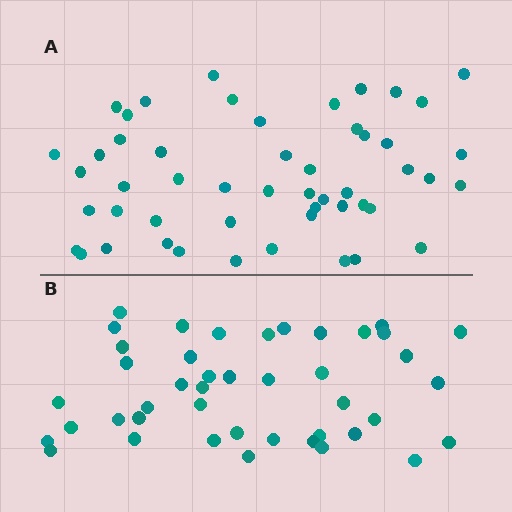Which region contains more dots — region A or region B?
Region A (the top region) has more dots.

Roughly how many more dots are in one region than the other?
Region A has roughly 8 or so more dots than region B.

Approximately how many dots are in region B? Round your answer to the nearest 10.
About 40 dots. (The exact count is 43, which rounds to 40.)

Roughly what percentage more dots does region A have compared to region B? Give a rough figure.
About 20% more.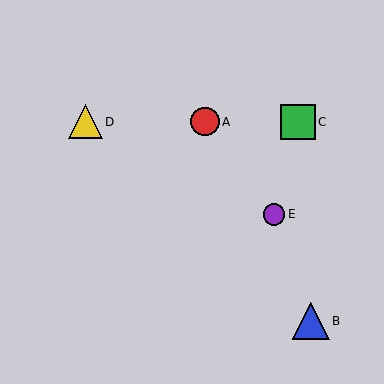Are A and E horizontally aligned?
No, A is at y≈122 and E is at y≈214.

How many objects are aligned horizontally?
3 objects (A, C, D) are aligned horizontally.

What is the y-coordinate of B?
Object B is at y≈321.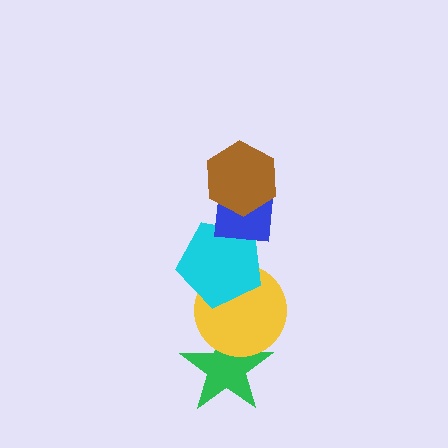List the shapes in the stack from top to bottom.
From top to bottom: the brown hexagon, the blue square, the cyan pentagon, the yellow circle, the green star.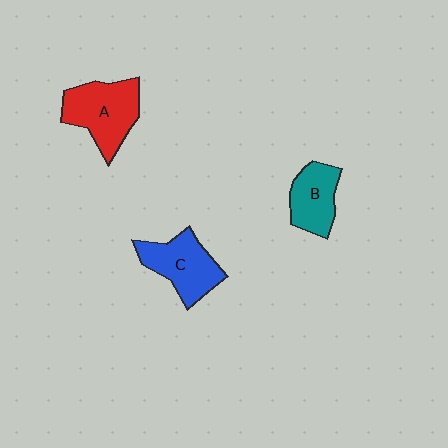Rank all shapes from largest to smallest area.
From largest to smallest: A (red), C (blue), B (teal).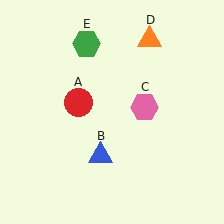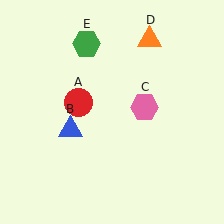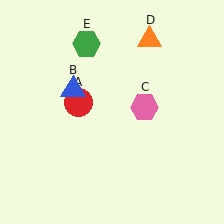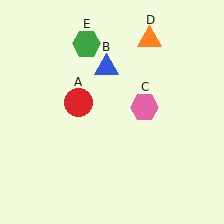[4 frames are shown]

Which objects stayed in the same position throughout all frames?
Red circle (object A) and pink hexagon (object C) and orange triangle (object D) and green hexagon (object E) remained stationary.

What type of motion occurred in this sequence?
The blue triangle (object B) rotated clockwise around the center of the scene.